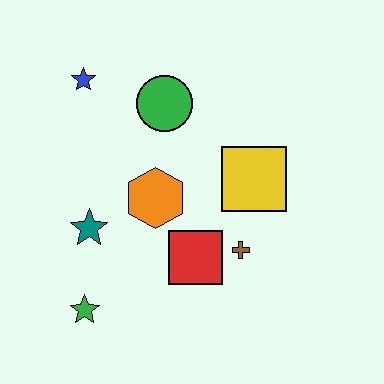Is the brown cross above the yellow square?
No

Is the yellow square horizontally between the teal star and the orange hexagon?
No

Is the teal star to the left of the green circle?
Yes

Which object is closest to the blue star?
The green circle is closest to the blue star.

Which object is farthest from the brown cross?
The blue star is farthest from the brown cross.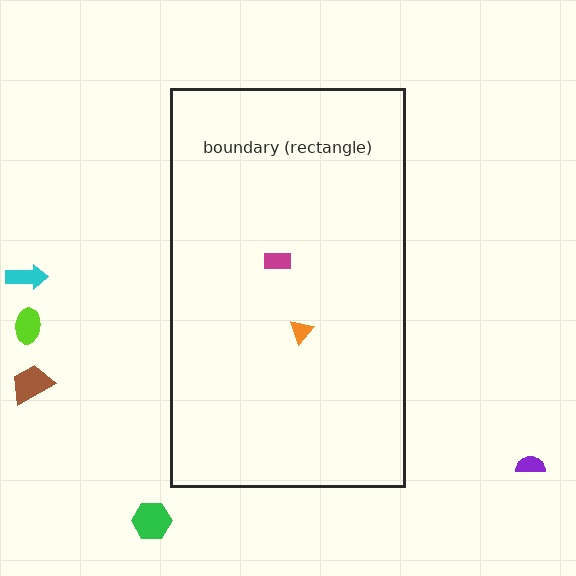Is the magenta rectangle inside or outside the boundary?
Inside.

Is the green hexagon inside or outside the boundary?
Outside.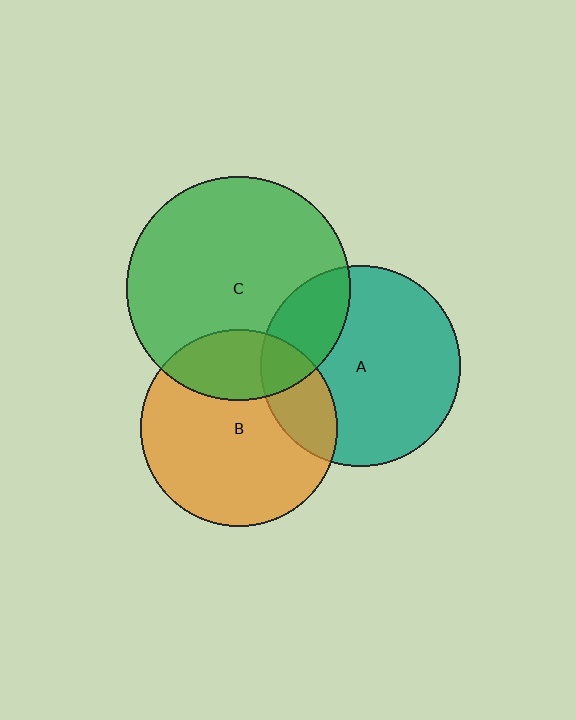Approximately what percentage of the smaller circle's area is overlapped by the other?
Approximately 20%.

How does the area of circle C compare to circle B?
Approximately 1.3 times.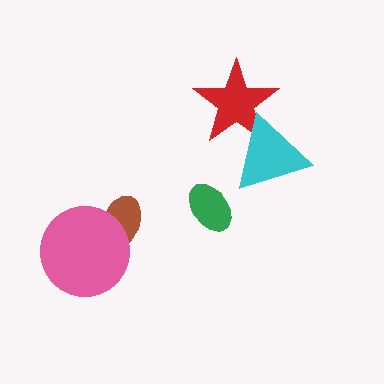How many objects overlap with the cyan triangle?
1 object overlaps with the cyan triangle.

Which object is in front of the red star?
The cyan triangle is in front of the red star.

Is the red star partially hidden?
Yes, it is partially covered by another shape.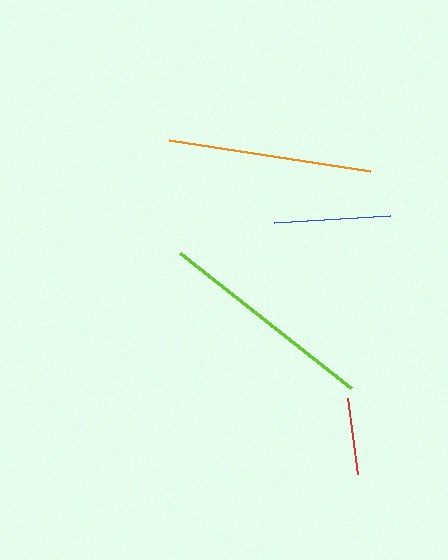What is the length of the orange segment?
The orange segment is approximately 203 pixels long.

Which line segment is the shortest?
The red line is the shortest at approximately 77 pixels.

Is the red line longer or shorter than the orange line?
The orange line is longer than the red line.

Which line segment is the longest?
The lime line is the longest at approximately 218 pixels.